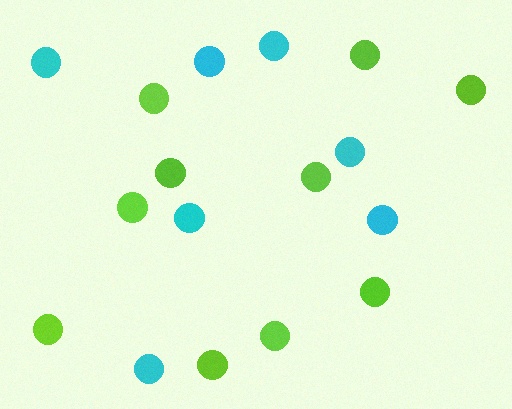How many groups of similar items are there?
There are 2 groups: one group of lime circles (10) and one group of cyan circles (7).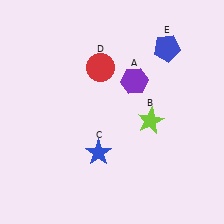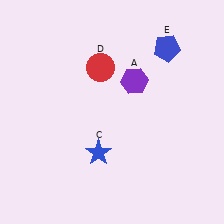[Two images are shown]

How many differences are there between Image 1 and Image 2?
There is 1 difference between the two images.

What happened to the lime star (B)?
The lime star (B) was removed in Image 2. It was in the bottom-right area of Image 1.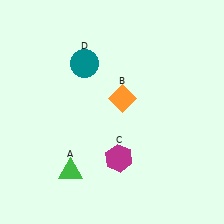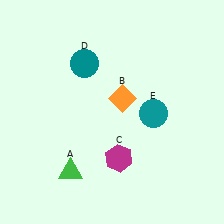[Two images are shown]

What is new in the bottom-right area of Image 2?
A teal circle (E) was added in the bottom-right area of Image 2.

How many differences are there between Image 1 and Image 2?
There is 1 difference between the two images.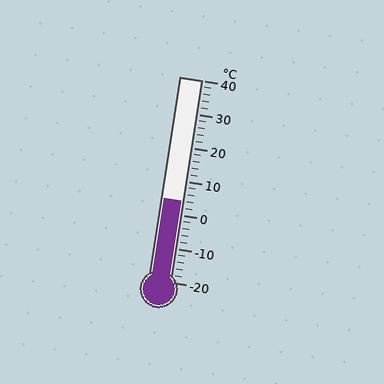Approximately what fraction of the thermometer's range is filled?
The thermometer is filled to approximately 40% of its range.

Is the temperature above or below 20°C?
The temperature is below 20°C.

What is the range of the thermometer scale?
The thermometer scale ranges from -20°C to 40°C.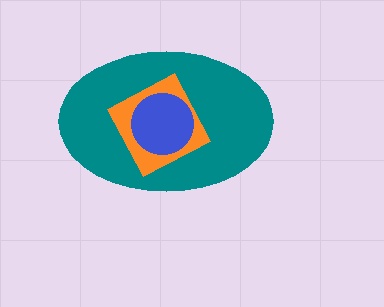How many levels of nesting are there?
3.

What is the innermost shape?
The blue circle.